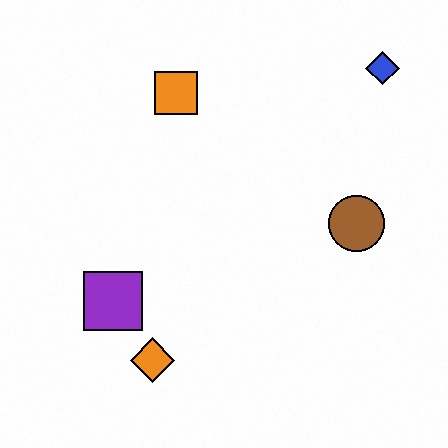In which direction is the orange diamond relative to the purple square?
The orange diamond is below the purple square.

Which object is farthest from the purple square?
The blue diamond is farthest from the purple square.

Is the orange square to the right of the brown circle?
No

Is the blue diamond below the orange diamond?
No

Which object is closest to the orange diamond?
The purple square is closest to the orange diamond.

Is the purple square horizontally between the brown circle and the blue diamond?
No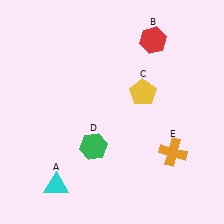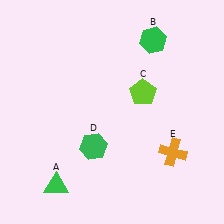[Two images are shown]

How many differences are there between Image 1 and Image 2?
There are 3 differences between the two images.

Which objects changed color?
A changed from cyan to green. B changed from red to green. C changed from yellow to lime.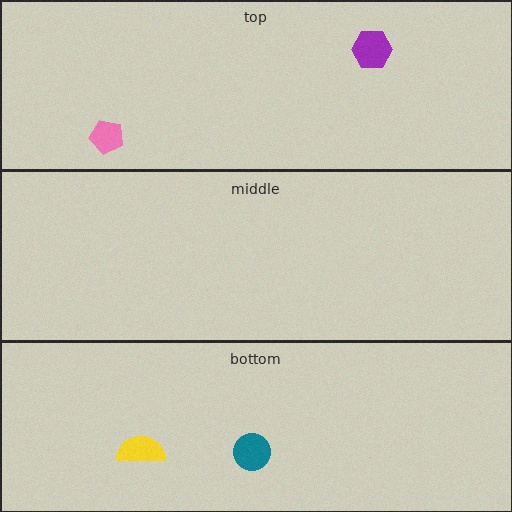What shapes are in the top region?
The purple hexagon, the pink pentagon.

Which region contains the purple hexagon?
The top region.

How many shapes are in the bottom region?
2.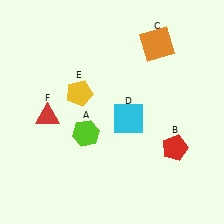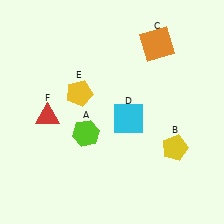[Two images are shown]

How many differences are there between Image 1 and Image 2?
There is 1 difference between the two images.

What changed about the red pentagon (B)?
In Image 1, B is red. In Image 2, it changed to yellow.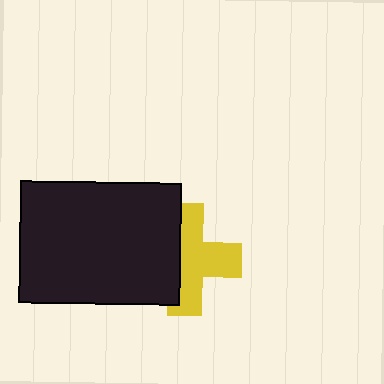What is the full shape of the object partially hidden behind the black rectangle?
The partially hidden object is a yellow cross.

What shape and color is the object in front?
The object in front is a black rectangle.